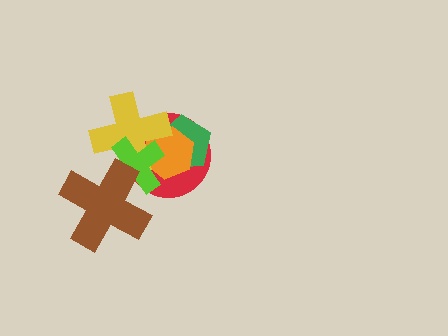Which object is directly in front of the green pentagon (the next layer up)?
The orange hexagon is directly in front of the green pentagon.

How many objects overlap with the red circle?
4 objects overlap with the red circle.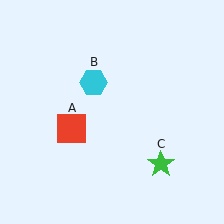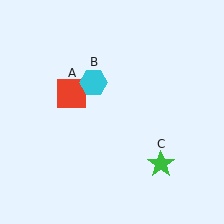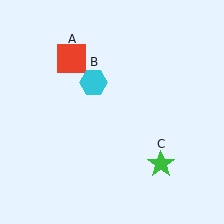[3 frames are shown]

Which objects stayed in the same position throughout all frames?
Cyan hexagon (object B) and green star (object C) remained stationary.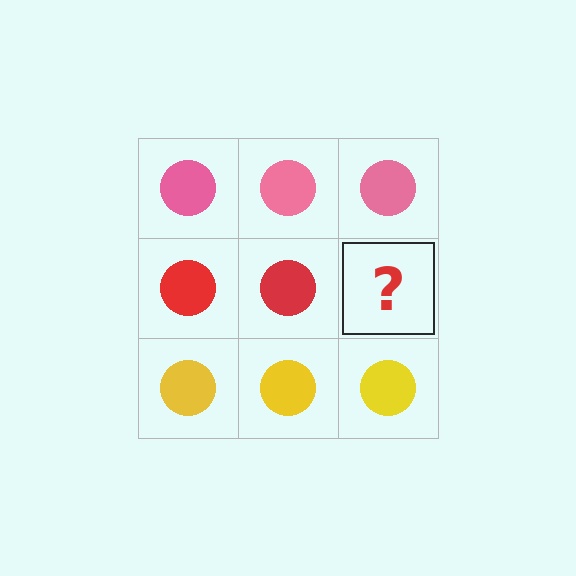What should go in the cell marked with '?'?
The missing cell should contain a red circle.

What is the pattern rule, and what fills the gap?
The rule is that each row has a consistent color. The gap should be filled with a red circle.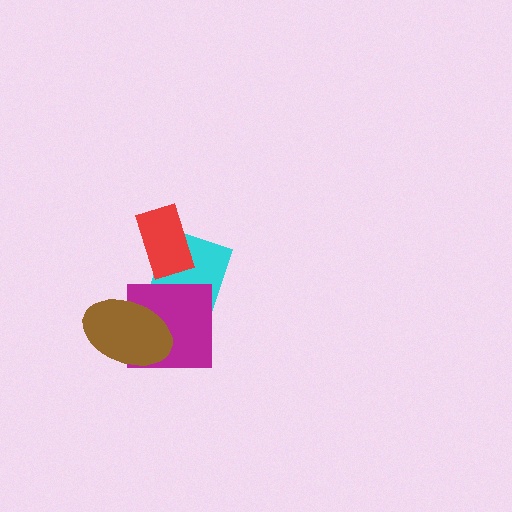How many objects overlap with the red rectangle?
1 object overlaps with the red rectangle.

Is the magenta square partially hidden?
Yes, it is partially covered by another shape.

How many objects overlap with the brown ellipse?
1 object overlaps with the brown ellipse.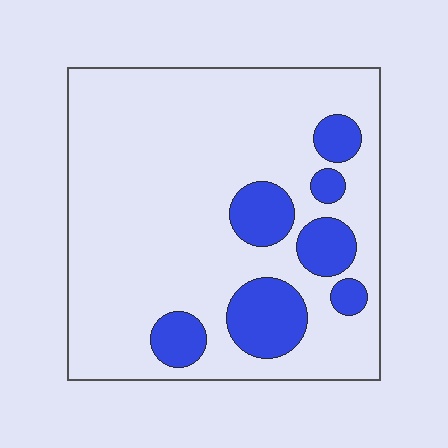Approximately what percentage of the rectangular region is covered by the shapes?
Approximately 20%.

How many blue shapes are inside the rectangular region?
7.